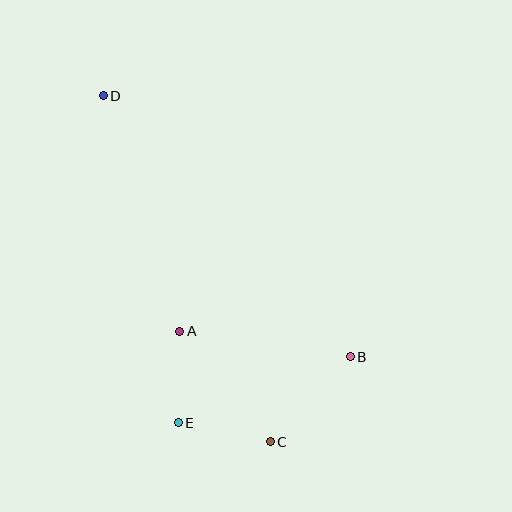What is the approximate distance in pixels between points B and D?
The distance between B and D is approximately 359 pixels.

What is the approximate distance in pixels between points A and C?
The distance between A and C is approximately 143 pixels.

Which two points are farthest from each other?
Points C and D are farthest from each other.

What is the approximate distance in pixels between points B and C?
The distance between B and C is approximately 117 pixels.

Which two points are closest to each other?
Points A and E are closest to each other.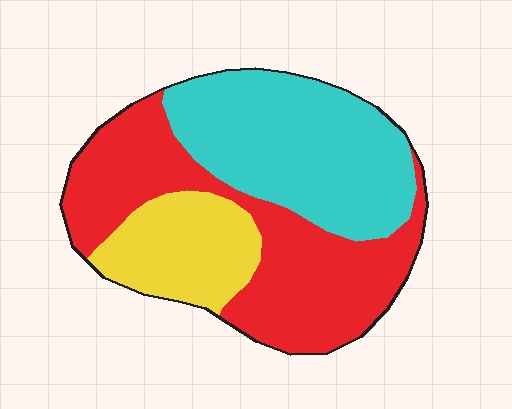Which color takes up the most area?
Red, at roughly 45%.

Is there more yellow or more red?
Red.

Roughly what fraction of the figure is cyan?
Cyan takes up about three eighths (3/8) of the figure.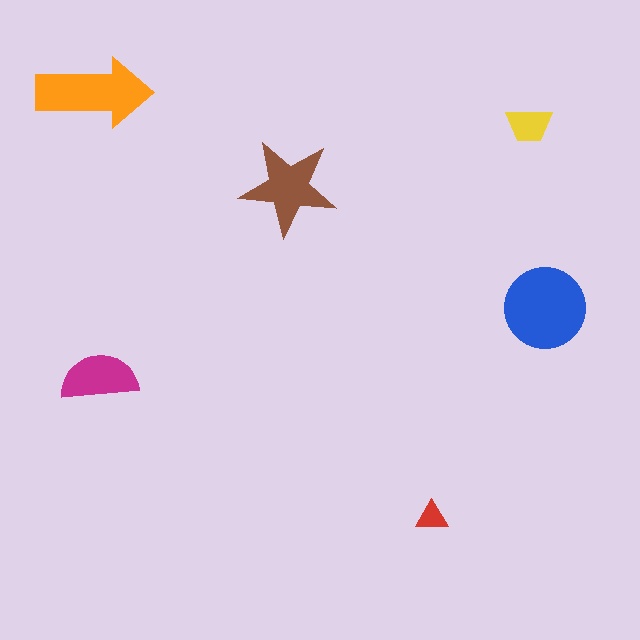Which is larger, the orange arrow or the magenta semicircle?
The orange arrow.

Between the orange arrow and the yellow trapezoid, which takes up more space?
The orange arrow.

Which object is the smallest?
The red triangle.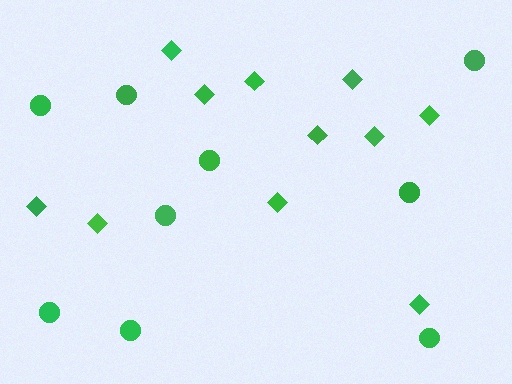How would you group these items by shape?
There are 2 groups: one group of diamonds (11) and one group of circles (9).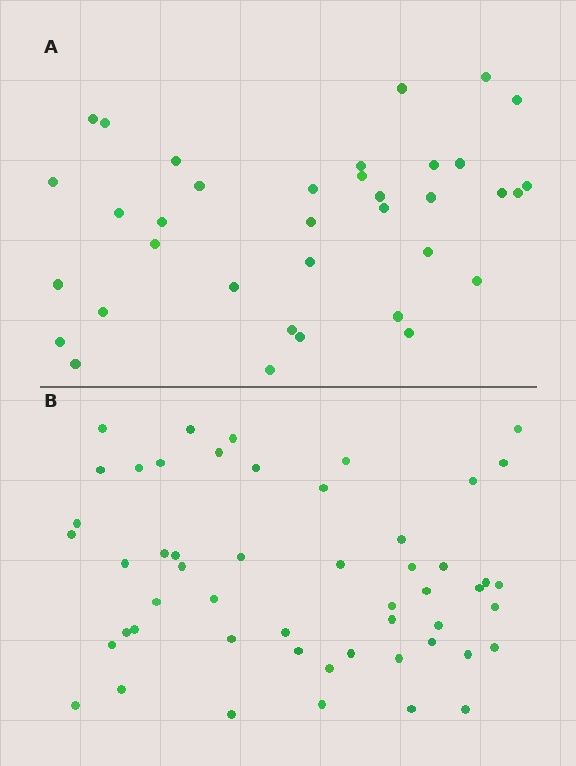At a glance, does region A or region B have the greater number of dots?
Region B (the bottom region) has more dots.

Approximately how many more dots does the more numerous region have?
Region B has approximately 15 more dots than region A.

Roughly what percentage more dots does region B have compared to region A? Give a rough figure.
About 45% more.